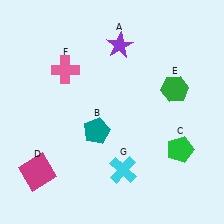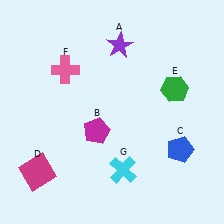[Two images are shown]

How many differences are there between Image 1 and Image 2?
There are 2 differences between the two images.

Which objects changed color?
B changed from teal to magenta. C changed from green to blue.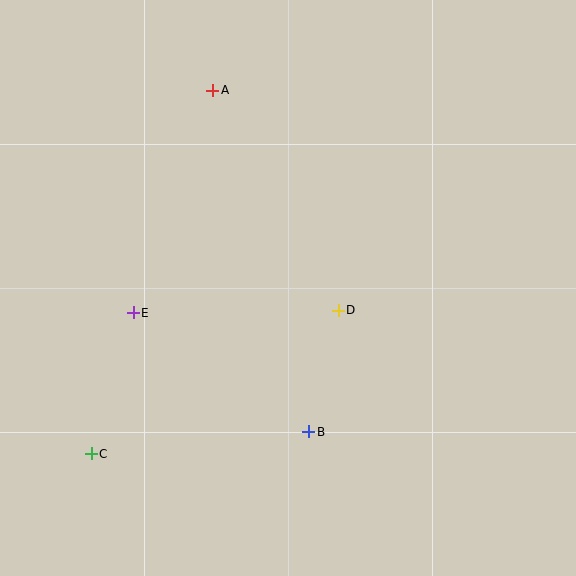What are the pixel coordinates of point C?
Point C is at (91, 454).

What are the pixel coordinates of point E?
Point E is at (133, 313).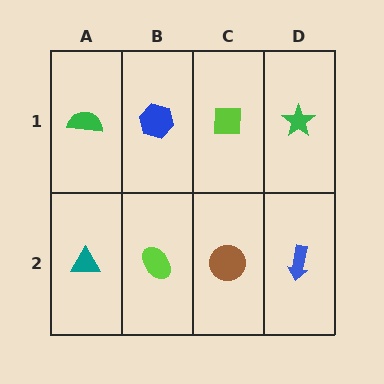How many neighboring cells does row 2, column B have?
3.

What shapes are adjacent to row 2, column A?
A green semicircle (row 1, column A), a lime ellipse (row 2, column B).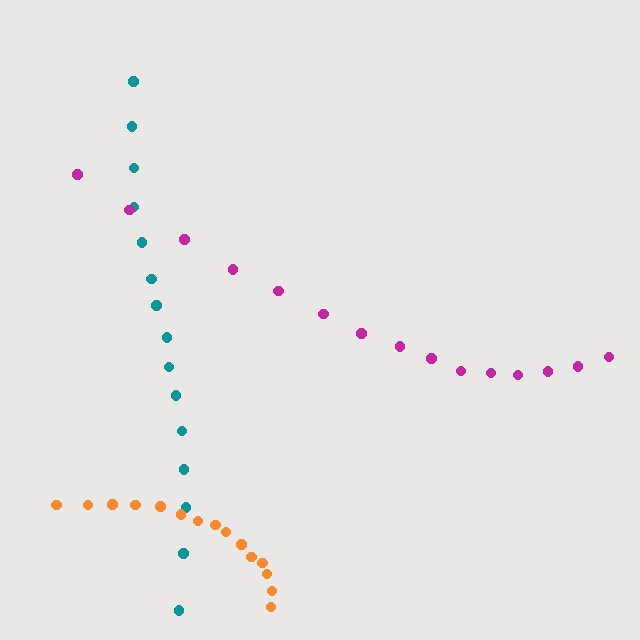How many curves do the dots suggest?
There are 3 distinct paths.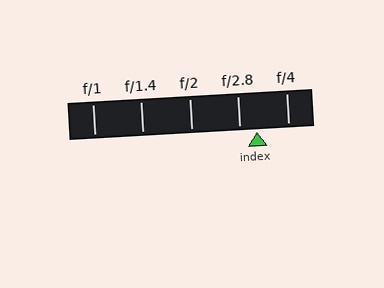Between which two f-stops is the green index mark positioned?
The index mark is between f/2.8 and f/4.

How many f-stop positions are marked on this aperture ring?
There are 5 f-stop positions marked.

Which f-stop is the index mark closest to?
The index mark is closest to f/2.8.